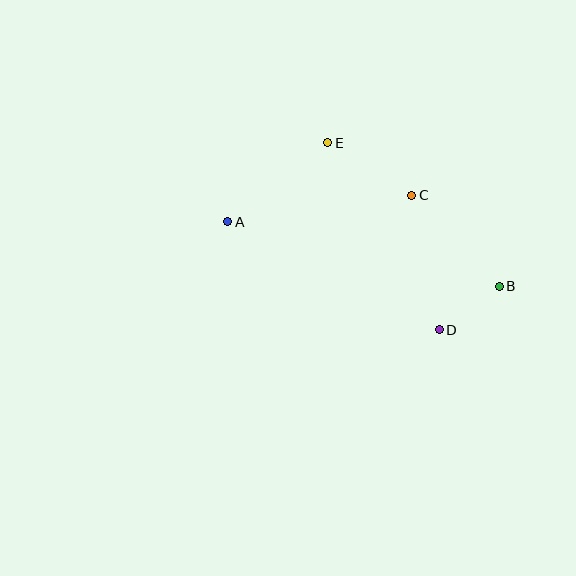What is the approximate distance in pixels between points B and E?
The distance between B and E is approximately 224 pixels.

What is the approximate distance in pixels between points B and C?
The distance between B and C is approximately 126 pixels.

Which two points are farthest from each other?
Points A and B are farthest from each other.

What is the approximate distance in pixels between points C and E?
The distance between C and E is approximately 99 pixels.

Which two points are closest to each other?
Points B and D are closest to each other.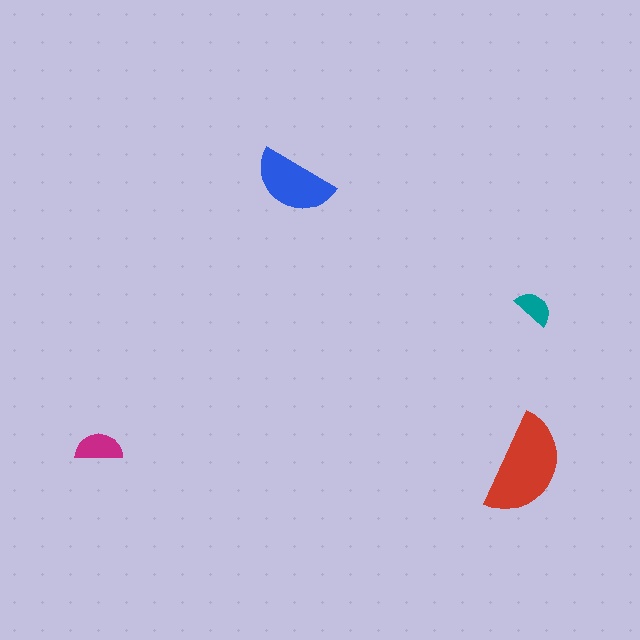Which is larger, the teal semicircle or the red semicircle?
The red one.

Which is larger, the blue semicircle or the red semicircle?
The red one.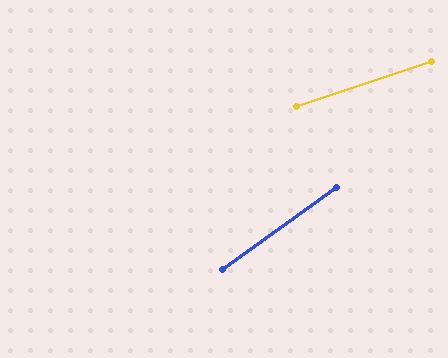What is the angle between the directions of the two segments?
Approximately 17 degrees.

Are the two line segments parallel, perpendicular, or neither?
Neither parallel nor perpendicular — they differ by about 17°.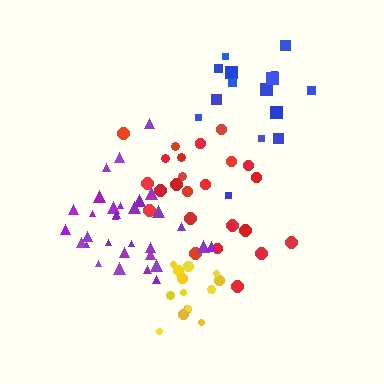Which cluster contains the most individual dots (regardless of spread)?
Purple (31).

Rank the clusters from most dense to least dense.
yellow, purple, red, blue.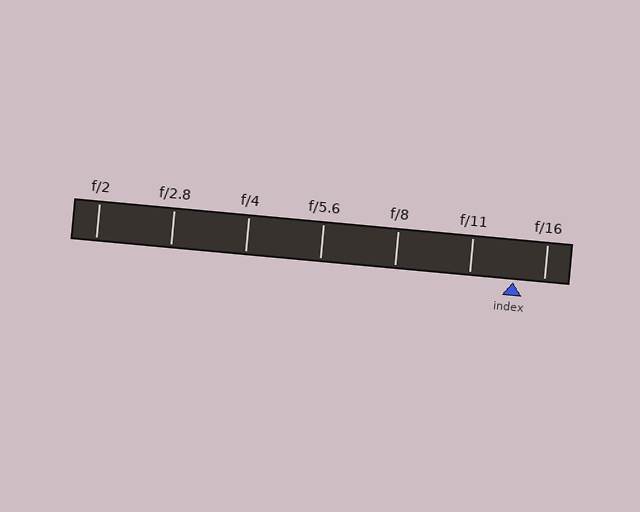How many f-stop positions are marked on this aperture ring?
There are 7 f-stop positions marked.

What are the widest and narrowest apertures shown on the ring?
The widest aperture shown is f/2 and the narrowest is f/16.